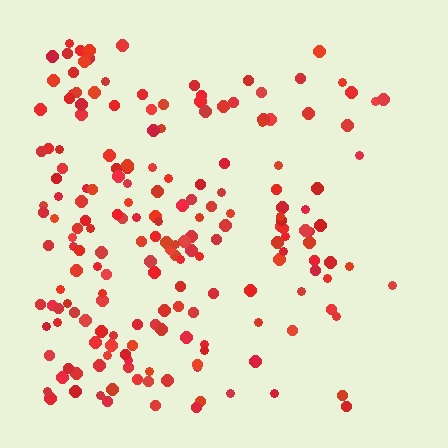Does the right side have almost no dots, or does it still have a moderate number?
Still a moderate number, just noticeably fewer than the left.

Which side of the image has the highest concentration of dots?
The left.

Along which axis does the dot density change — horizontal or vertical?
Horizontal.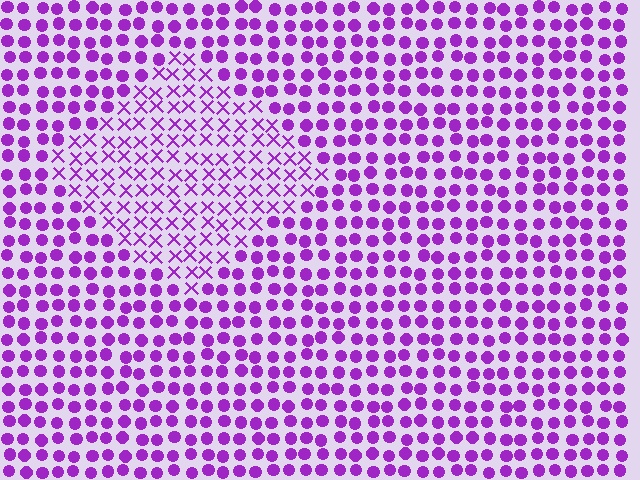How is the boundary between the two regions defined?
The boundary is defined by a change in element shape: X marks inside vs. circles outside. All elements share the same color and spacing.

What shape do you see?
I see a diamond.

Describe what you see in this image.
The image is filled with small purple elements arranged in a uniform grid. A diamond-shaped region contains X marks, while the surrounding area contains circles. The boundary is defined purely by the change in element shape.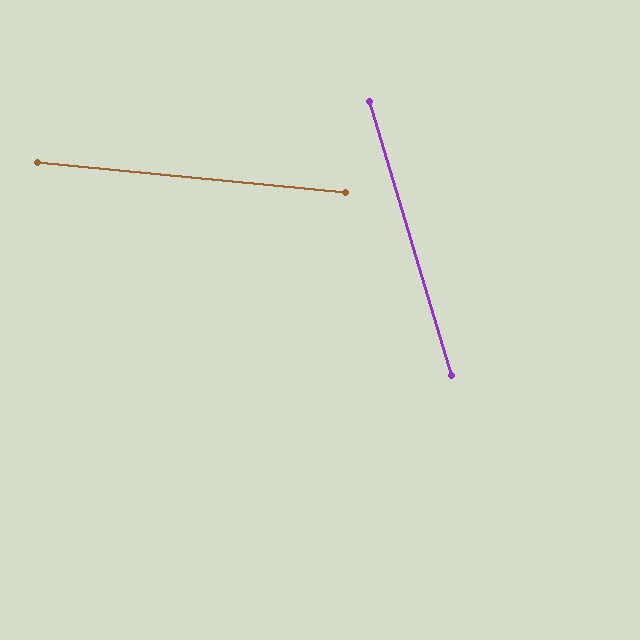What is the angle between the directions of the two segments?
Approximately 68 degrees.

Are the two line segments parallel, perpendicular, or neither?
Neither parallel nor perpendicular — they differ by about 68°.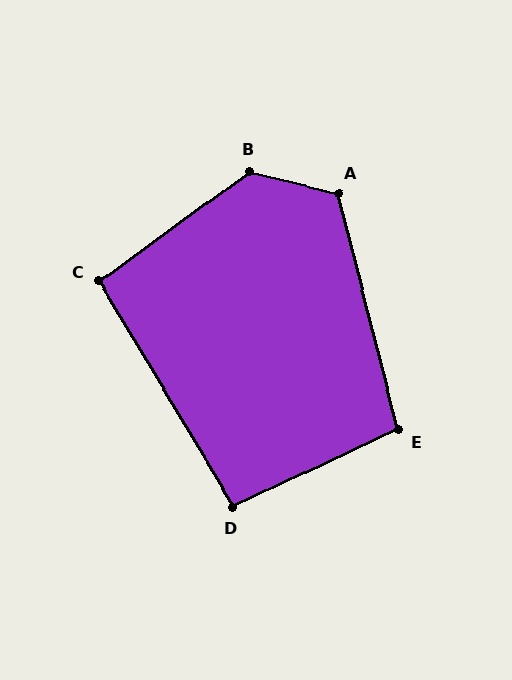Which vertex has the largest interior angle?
B, at approximately 131 degrees.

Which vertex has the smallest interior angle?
C, at approximately 95 degrees.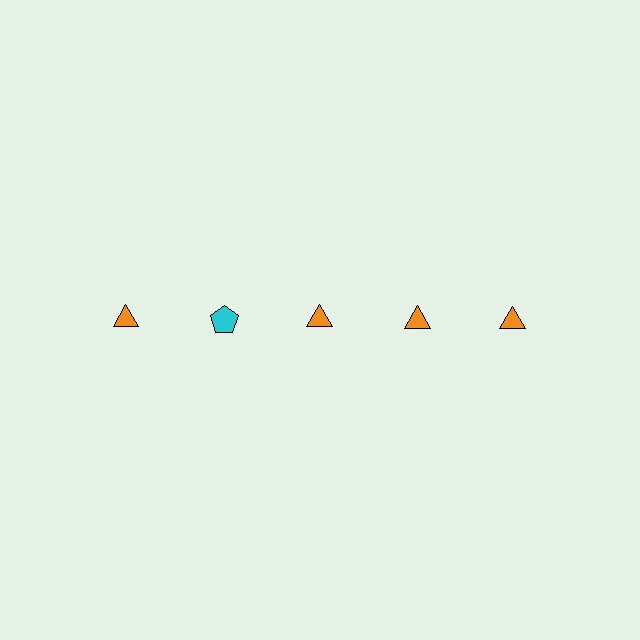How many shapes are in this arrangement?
There are 5 shapes arranged in a grid pattern.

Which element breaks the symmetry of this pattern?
The cyan pentagon in the top row, second from left column breaks the symmetry. All other shapes are orange triangles.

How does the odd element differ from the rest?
It differs in both color (cyan instead of orange) and shape (pentagon instead of triangle).